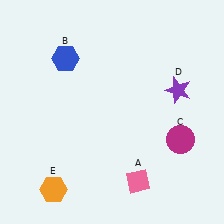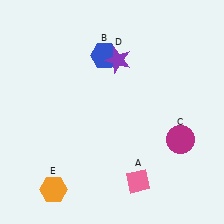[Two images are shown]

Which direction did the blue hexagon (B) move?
The blue hexagon (B) moved right.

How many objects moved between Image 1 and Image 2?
2 objects moved between the two images.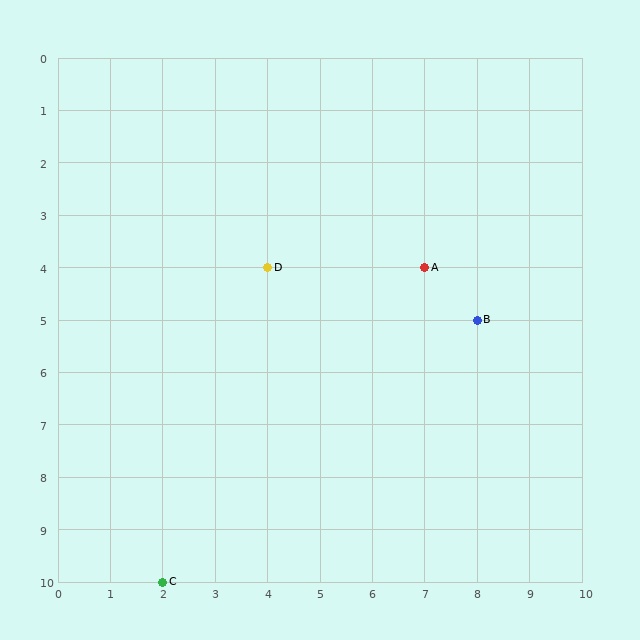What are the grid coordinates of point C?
Point C is at grid coordinates (2, 10).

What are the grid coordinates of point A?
Point A is at grid coordinates (7, 4).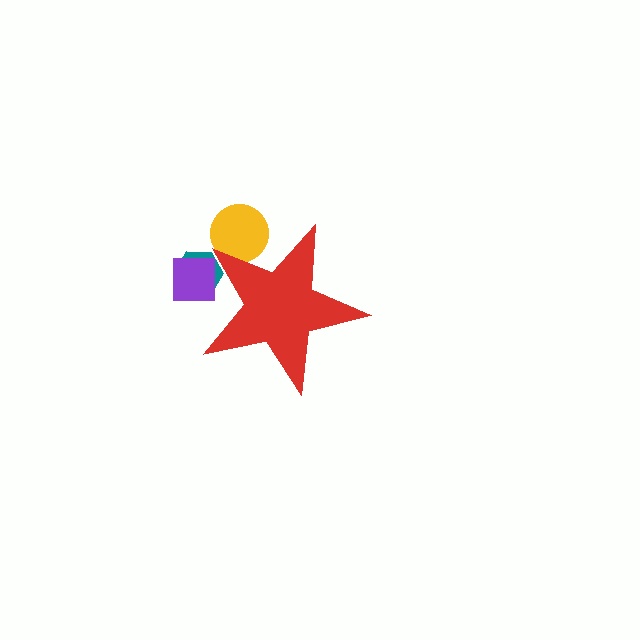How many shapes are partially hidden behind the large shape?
3 shapes are partially hidden.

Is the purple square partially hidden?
Yes, the purple square is partially hidden behind the red star.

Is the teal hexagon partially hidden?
Yes, the teal hexagon is partially hidden behind the red star.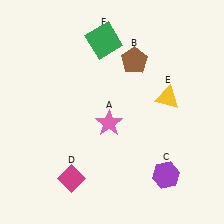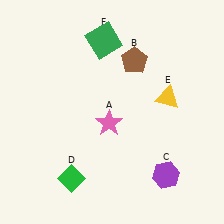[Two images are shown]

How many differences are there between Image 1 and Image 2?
There is 1 difference between the two images.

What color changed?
The diamond (D) changed from magenta in Image 1 to green in Image 2.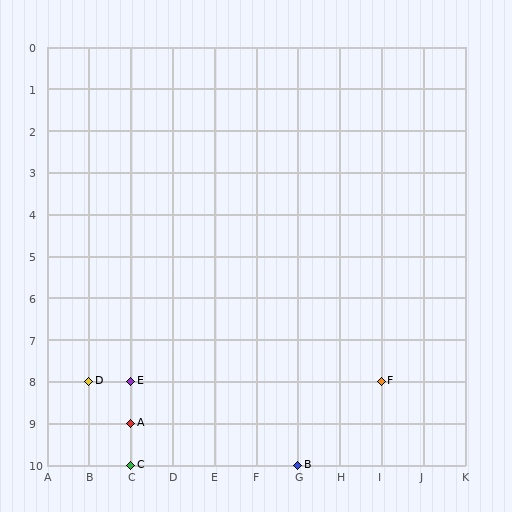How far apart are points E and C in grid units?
Points E and C are 2 rows apart.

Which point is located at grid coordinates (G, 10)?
Point B is at (G, 10).